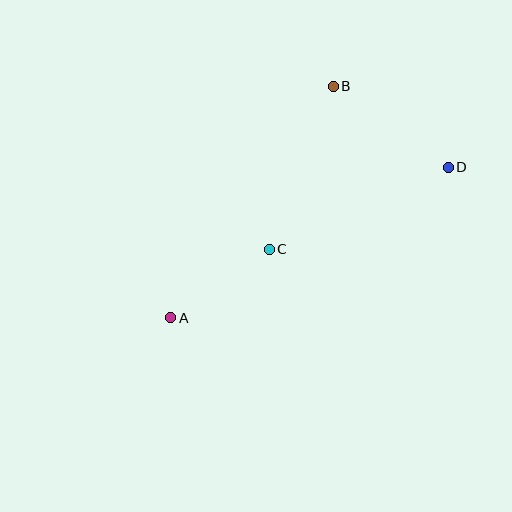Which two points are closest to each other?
Points A and C are closest to each other.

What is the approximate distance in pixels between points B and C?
The distance between B and C is approximately 175 pixels.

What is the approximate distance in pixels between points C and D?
The distance between C and D is approximately 197 pixels.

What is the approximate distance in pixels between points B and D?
The distance between B and D is approximately 141 pixels.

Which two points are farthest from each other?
Points A and D are farthest from each other.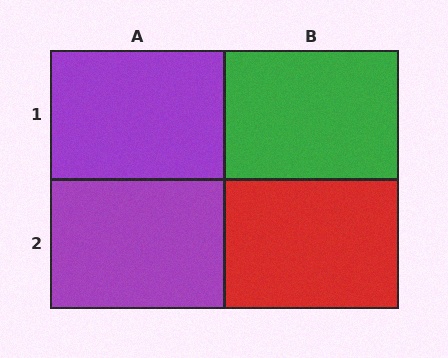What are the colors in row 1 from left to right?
Purple, green.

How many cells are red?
1 cell is red.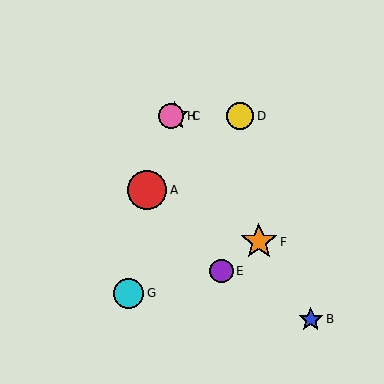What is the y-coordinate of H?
Object H is at y≈116.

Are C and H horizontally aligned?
Yes, both are at y≈116.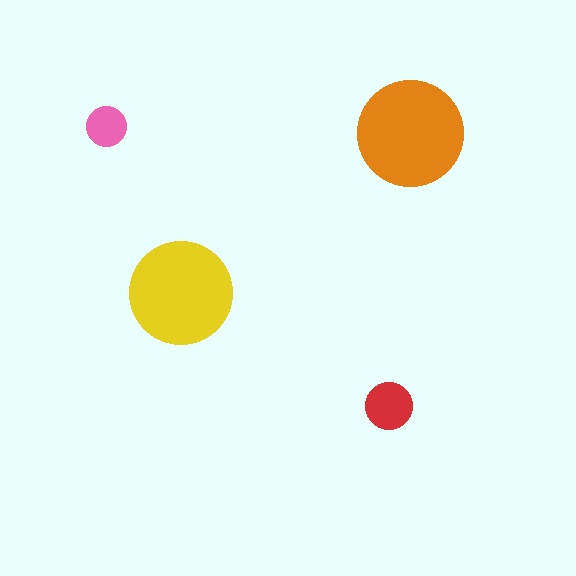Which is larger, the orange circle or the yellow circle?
The orange one.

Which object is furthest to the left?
The pink circle is leftmost.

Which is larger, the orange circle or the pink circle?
The orange one.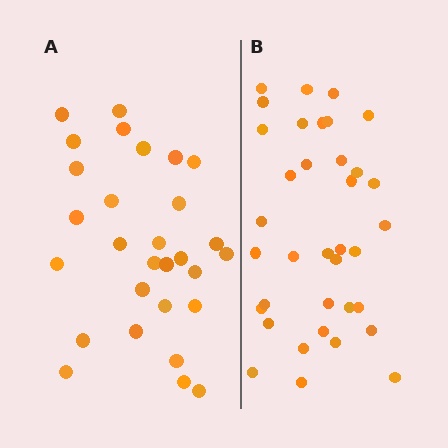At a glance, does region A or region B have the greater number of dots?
Region B (the right region) has more dots.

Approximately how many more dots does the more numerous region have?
Region B has roughly 8 or so more dots than region A.